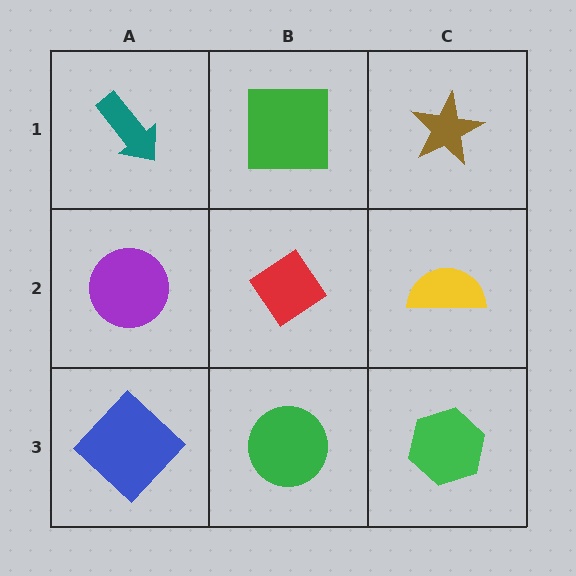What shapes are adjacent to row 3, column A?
A purple circle (row 2, column A), a green circle (row 3, column B).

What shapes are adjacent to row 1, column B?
A red diamond (row 2, column B), a teal arrow (row 1, column A), a brown star (row 1, column C).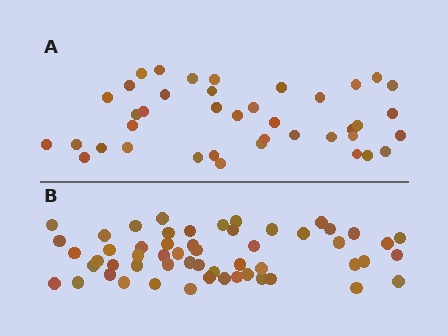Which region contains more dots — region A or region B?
Region B (the bottom region) has more dots.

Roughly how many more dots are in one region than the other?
Region B has approximately 15 more dots than region A.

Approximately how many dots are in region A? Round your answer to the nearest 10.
About 40 dots.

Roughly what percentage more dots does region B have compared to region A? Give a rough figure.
About 40% more.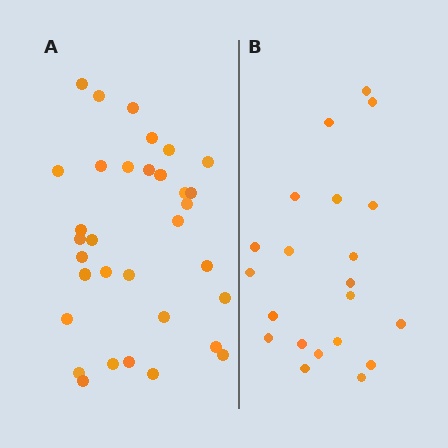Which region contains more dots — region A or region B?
Region A (the left region) has more dots.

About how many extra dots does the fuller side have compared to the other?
Region A has roughly 12 or so more dots than region B.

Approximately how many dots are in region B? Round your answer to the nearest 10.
About 20 dots. (The exact count is 21, which rounds to 20.)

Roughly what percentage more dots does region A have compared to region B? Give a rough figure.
About 55% more.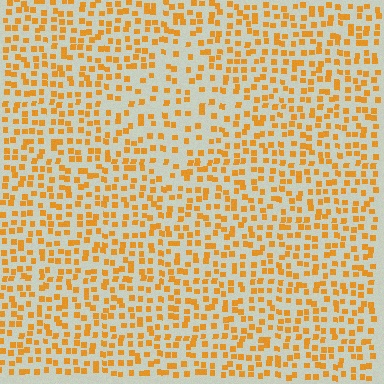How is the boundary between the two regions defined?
The boundary is defined by a change in element density (approximately 1.7x ratio). All elements are the same color, size, and shape.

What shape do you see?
I see a diamond.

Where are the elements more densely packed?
The elements are more densely packed outside the diamond boundary.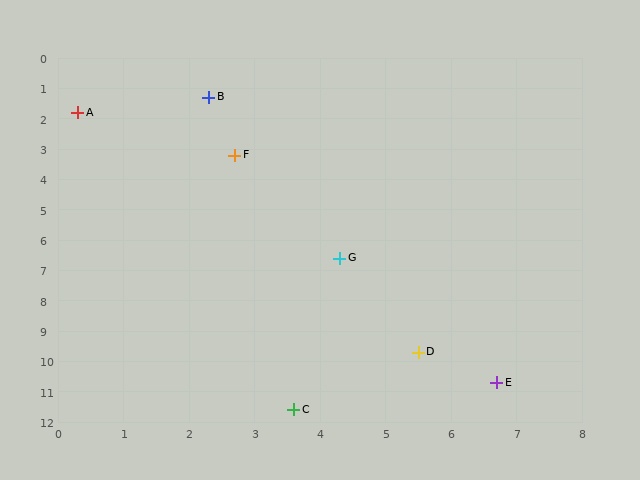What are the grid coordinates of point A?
Point A is at approximately (0.3, 1.8).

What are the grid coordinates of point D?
Point D is at approximately (5.5, 9.7).